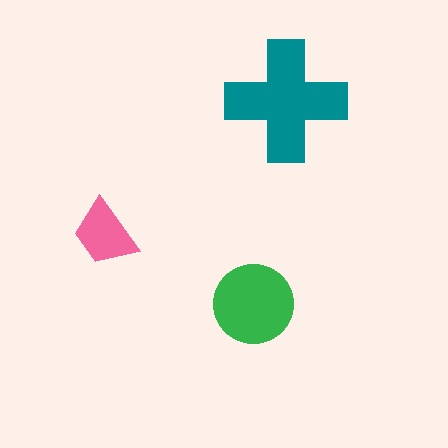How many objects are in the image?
There are 3 objects in the image.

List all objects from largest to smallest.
The teal cross, the green circle, the pink trapezoid.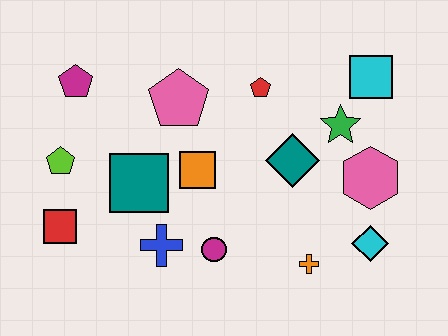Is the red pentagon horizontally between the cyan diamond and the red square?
Yes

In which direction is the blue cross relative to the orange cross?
The blue cross is to the left of the orange cross.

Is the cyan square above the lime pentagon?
Yes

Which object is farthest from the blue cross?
The cyan square is farthest from the blue cross.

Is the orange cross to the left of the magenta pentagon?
No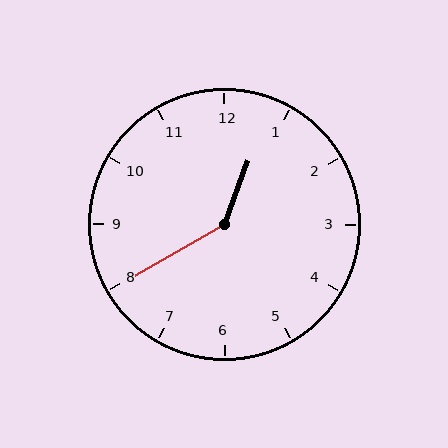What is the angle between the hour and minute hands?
Approximately 140 degrees.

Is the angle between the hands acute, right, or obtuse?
It is obtuse.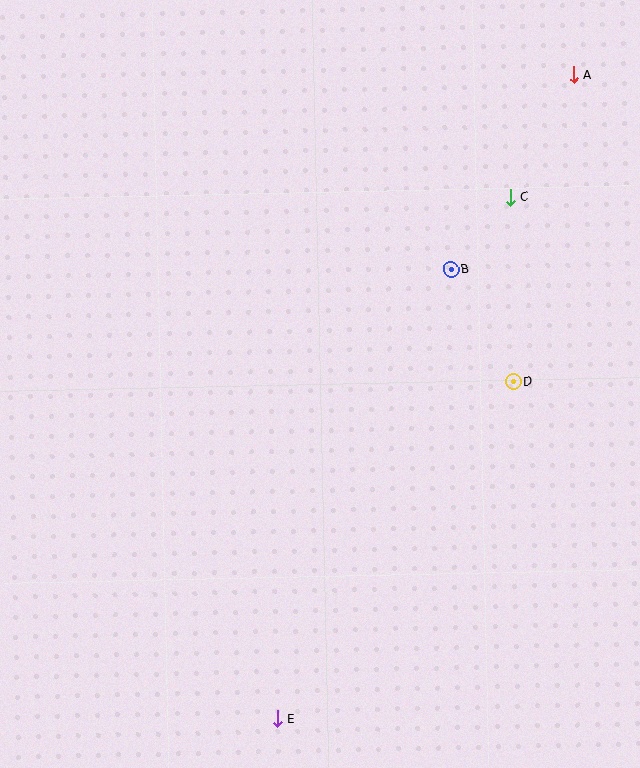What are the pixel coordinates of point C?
Point C is at (510, 197).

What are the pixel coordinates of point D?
Point D is at (513, 382).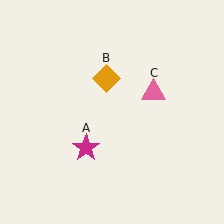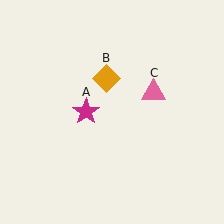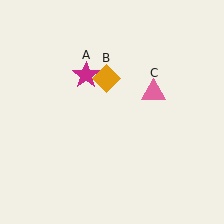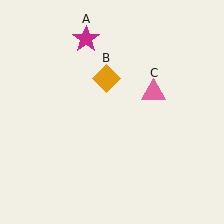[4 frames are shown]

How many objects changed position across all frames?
1 object changed position: magenta star (object A).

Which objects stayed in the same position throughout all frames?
Orange diamond (object B) and pink triangle (object C) remained stationary.